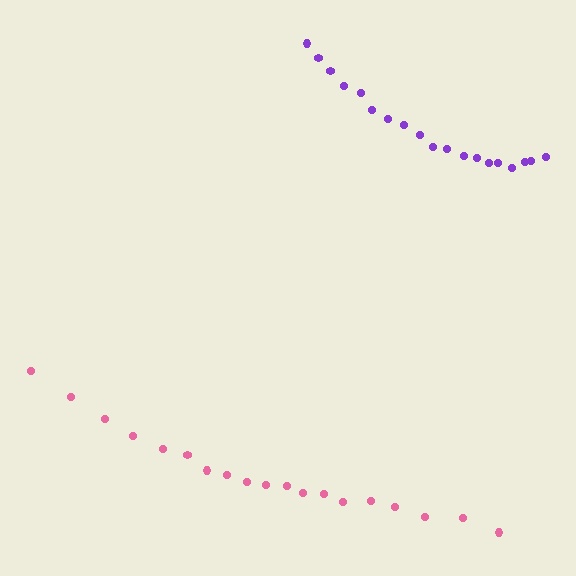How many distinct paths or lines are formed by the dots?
There are 2 distinct paths.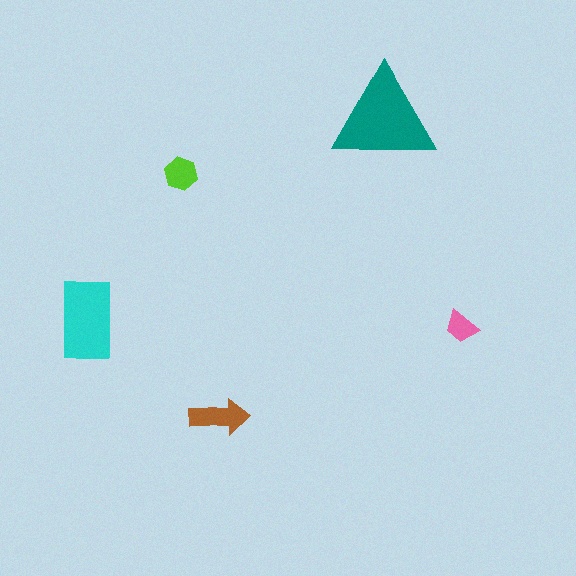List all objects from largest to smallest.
The teal triangle, the cyan rectangle, the brown arrow, the lime hexagon, the pink trapezoid.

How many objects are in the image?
There are 5 objects in the image.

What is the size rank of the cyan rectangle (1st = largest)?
2nd.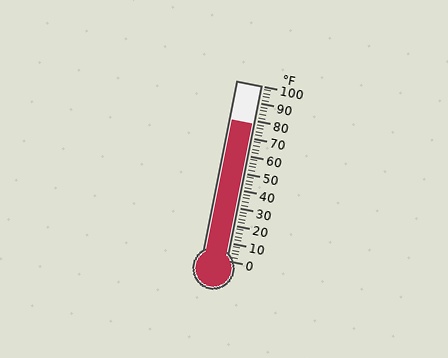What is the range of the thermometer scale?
The thermometer scale ranges from 0°F to 100°F.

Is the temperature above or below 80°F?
The temperature is below 80°F.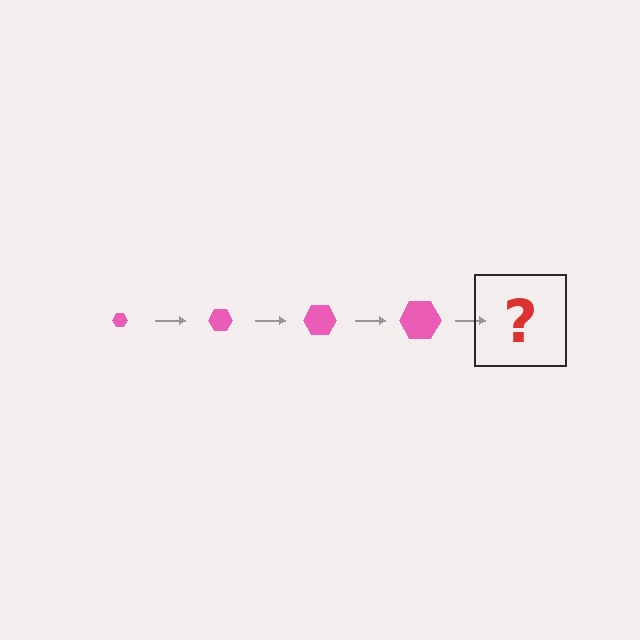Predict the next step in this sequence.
The next step is a pink hexagon, larger than the previous one.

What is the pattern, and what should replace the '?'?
The pattern is that the hexagon gets progressively larger each step. The '?' should be a pink hexagon, larger than the previous one.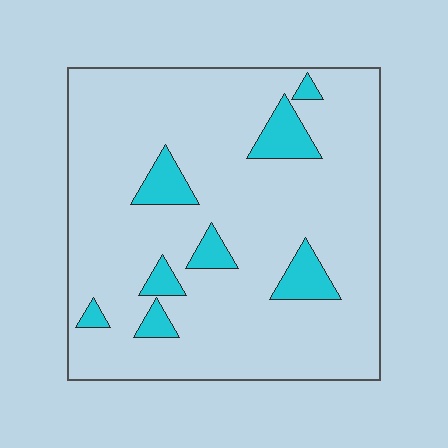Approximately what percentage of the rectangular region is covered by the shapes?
Approximately 10%.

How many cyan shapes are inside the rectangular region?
8.